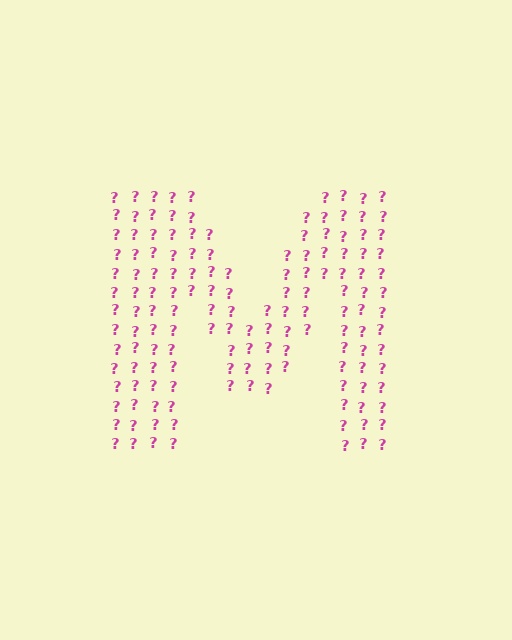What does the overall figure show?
The overall figure shows the letter M.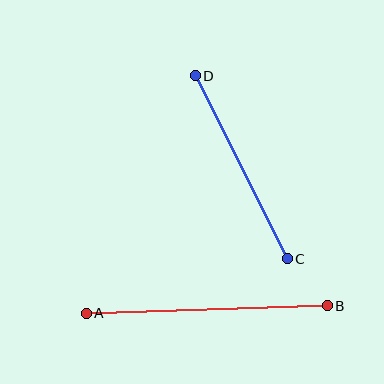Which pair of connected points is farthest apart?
Points A and B are farthest apart.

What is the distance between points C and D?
The distance is approximately 205 pixels.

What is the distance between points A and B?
The distance is approximately 241 pixels.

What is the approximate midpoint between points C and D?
The midpoint is at approximately (241, 167) pixels.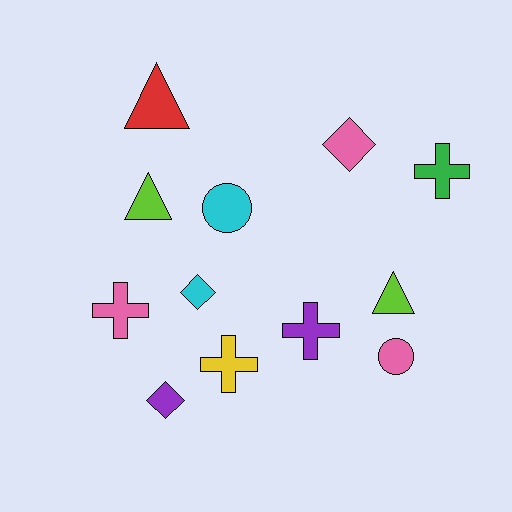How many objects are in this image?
There are 12 objects.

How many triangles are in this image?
There are 3 triangles.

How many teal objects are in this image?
There are no teal objects.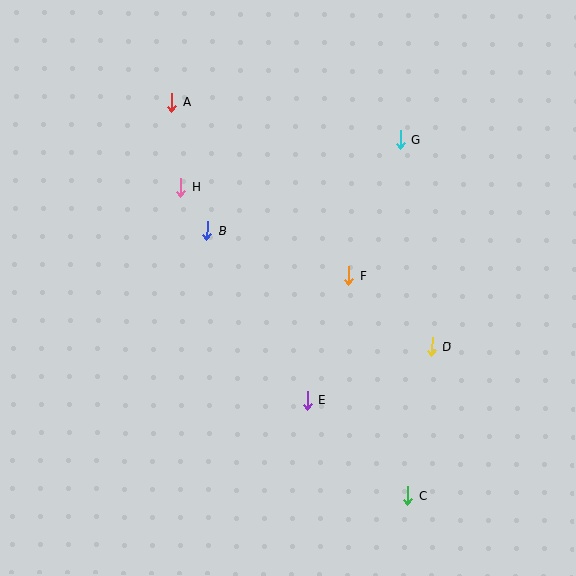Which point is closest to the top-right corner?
Point G is closest to the top-right corner.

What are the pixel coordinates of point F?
Point F is at (349, 275).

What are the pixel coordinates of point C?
Point C is at (408, 496).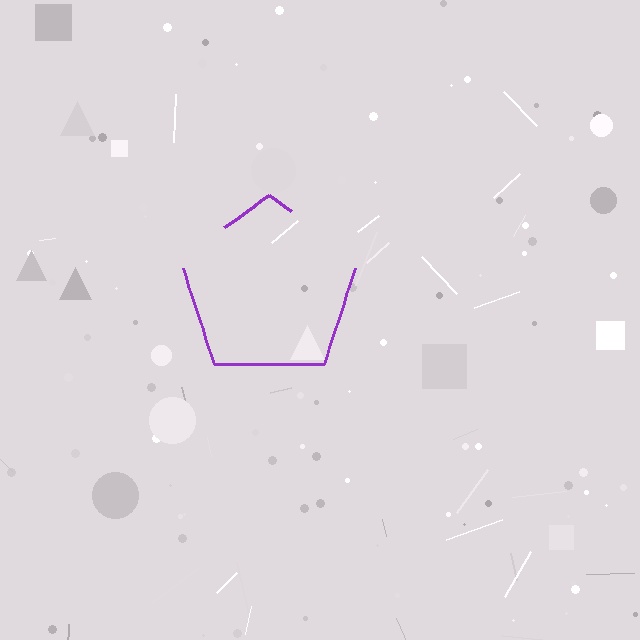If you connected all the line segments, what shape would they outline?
They would outline a pentagon.